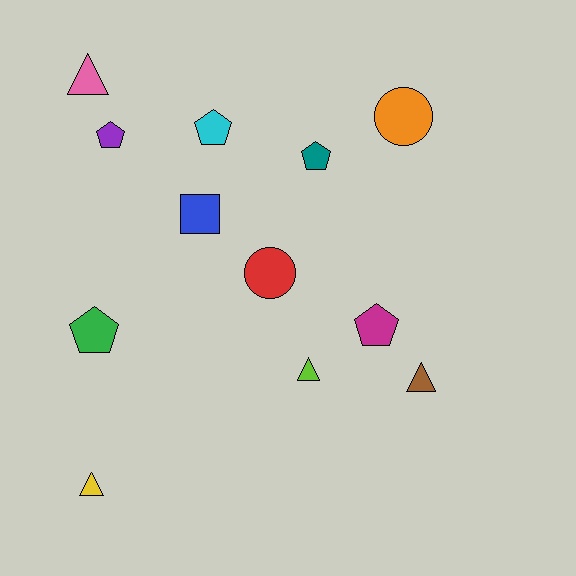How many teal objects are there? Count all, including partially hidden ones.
There is 1 teal object.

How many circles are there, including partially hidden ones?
There are 2 circles.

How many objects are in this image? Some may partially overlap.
There are 12 objects.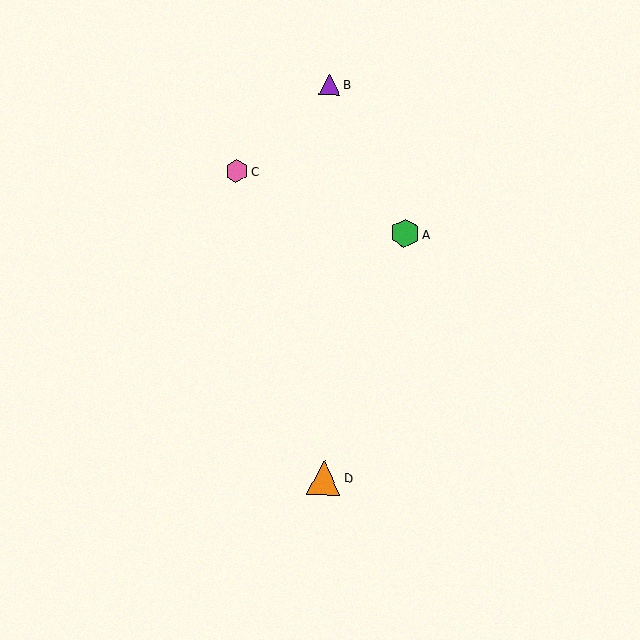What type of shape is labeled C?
Shape C is a pink hexagon.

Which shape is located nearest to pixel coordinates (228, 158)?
The pink hexagon (labeled C) at (237, 171) is nearest to that location.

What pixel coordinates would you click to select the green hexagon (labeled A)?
Click at (405, 234) to select the green hexagon A.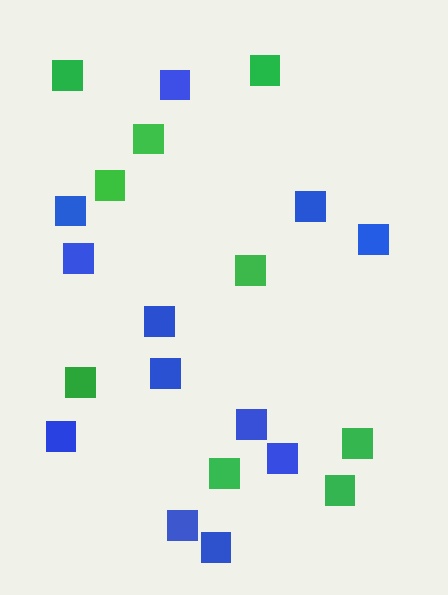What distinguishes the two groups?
There are 2 groups: one group of green squares (9) and one group of blue squares (12).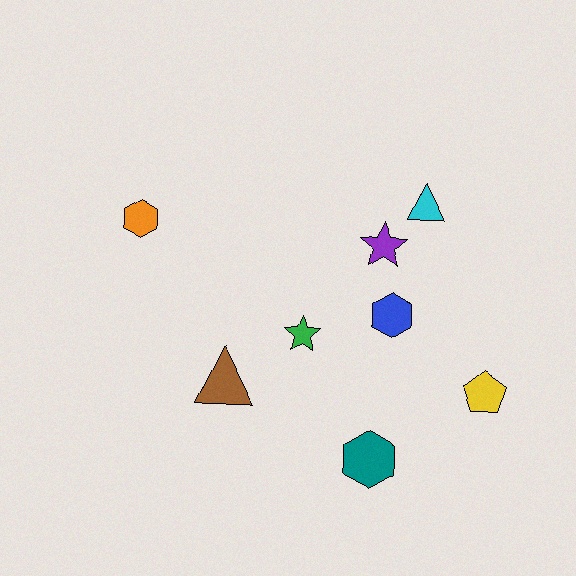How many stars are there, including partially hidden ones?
There are 2 stars.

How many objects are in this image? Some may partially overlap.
There are 8 objects.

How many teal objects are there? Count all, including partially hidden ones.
There is 1 teal object.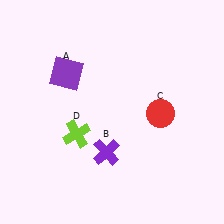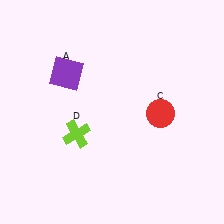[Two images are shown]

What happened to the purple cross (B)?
The purple cross (B) was removed in Image 2. It was in the bottom-left area of Image 1.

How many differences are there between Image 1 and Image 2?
There is 1 difference between the two images.